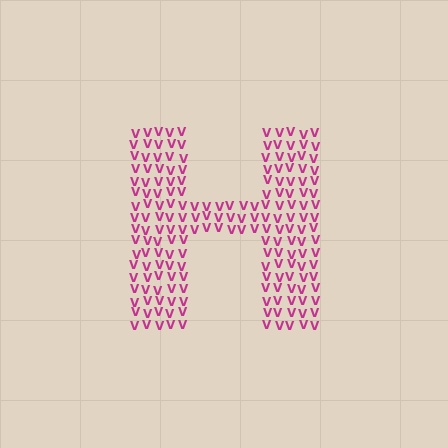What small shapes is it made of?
It is made of small letter V's.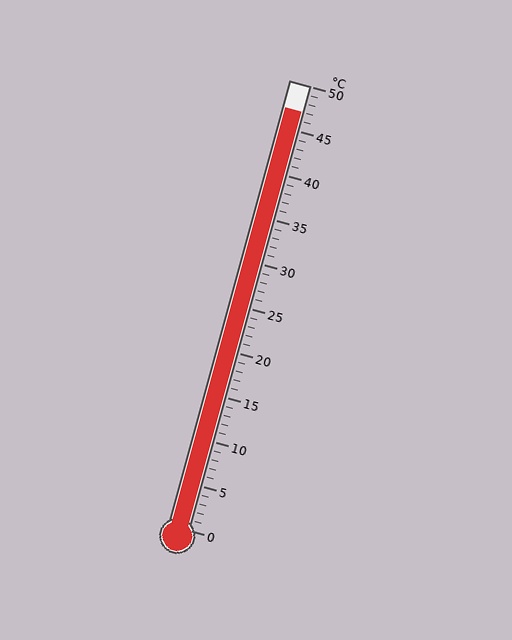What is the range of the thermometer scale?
The thermometer scale ranges from 0°C to 50°C.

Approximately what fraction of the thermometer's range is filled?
The thermometer is filled to approximately 95% of its range.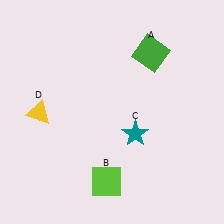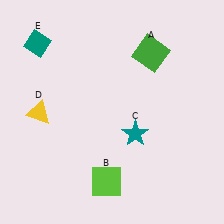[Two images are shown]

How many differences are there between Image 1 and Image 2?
There is 1 difference between the two images.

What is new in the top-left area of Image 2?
A teal diamond (E) was added in the top-left area of Image 2.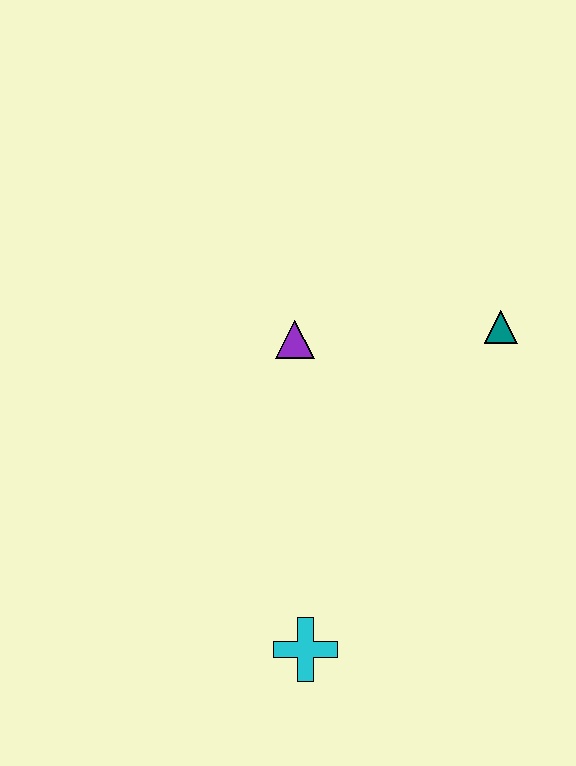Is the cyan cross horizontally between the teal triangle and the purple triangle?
Yes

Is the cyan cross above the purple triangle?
No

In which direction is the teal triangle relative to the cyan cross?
The teal triangle is above the cyan cross.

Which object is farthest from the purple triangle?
The cyan cross is farthest from the purple triangle.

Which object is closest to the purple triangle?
The teal triangle is closest to the purple triangle.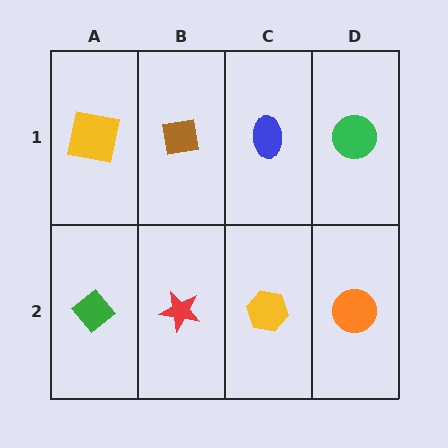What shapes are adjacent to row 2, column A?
A yellow square (row 1, column A), a red star (row 2, column B).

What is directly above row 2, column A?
A yellow square.